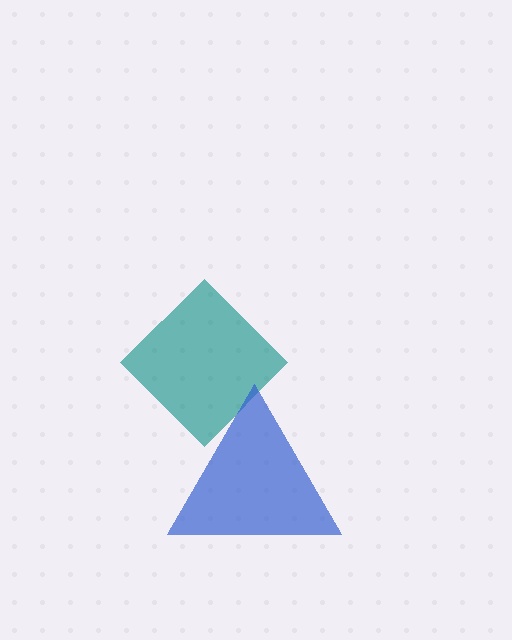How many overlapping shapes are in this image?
There are 2 overlapping shapes in the image.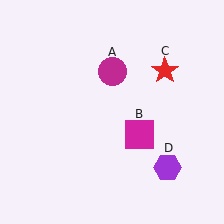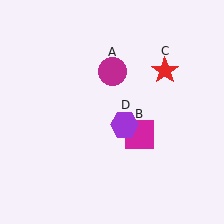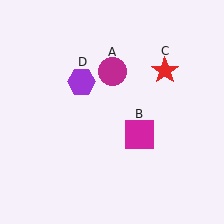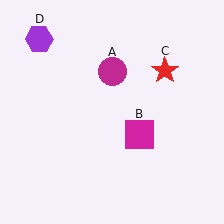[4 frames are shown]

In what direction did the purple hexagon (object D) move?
The purple hexagon (object D) moved up and to the left.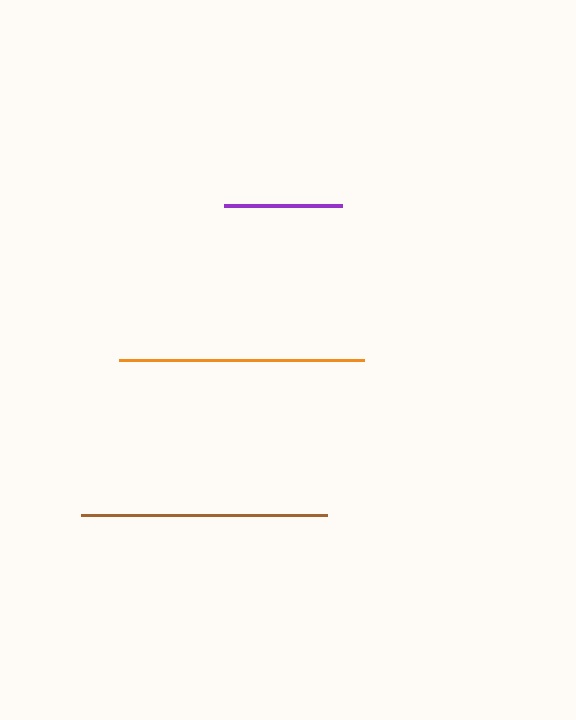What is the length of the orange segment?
The orange segment is approximately 245 pixels long.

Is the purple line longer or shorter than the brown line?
The brown line is longer than the purple line.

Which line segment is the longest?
The brown line is the longest at approximately 246 pixels.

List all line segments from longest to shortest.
From longest to shortest: brown, orange, purple.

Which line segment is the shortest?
The purple line is the shortest at approximately 118 pixels.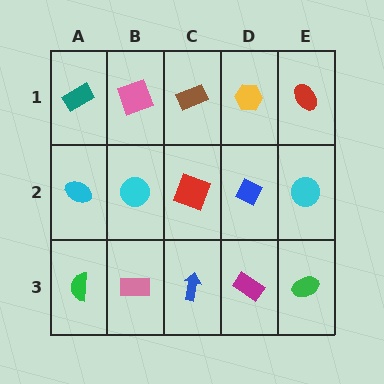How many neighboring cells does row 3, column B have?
3.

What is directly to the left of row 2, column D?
A red square.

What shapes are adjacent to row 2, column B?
A pink square (row 1, column B), a pink rectangle (row 3, column B), a cyan ellipse (row 2, column A), a red square (row 2, column C).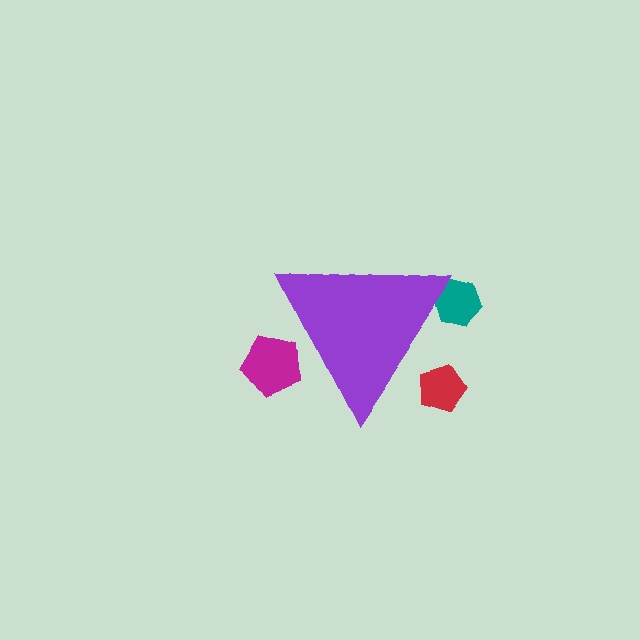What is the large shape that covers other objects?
A purple triangle.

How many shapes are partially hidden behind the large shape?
3 shapes are partially hidden.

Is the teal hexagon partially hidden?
Yes, the teal hexagon is partially hidden behind the purple triangle.